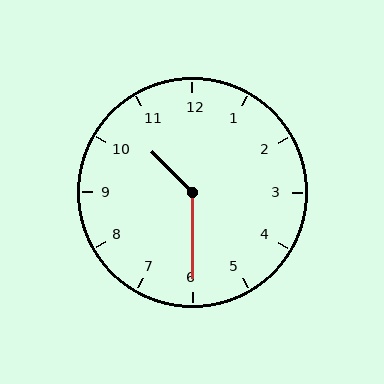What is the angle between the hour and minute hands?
Approximately 135 degrees.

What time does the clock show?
10:30.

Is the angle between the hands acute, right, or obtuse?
It is obtuse.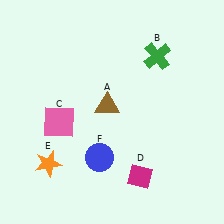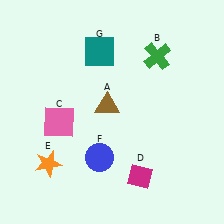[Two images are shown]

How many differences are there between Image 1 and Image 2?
There is 1 difference between the two images.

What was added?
A teal square (G) was added in Image 2.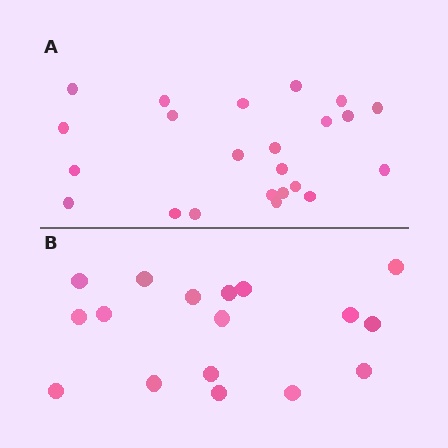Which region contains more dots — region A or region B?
Region A (the top region) has more dots.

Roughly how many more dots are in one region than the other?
Region A has about 6 more dots than region B.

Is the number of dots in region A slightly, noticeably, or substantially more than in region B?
Region A has noticeably more, but not dramatically so. The ratio is roughly 1.4 to 1.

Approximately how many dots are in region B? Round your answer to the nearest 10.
About 20 dots. (The exact count is 17, which rounds to 20.)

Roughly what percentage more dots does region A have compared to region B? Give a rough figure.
About 35% more.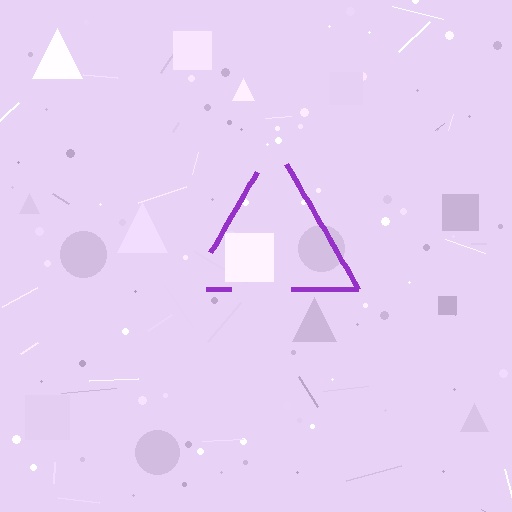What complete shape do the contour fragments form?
The contour fragments form a triangle.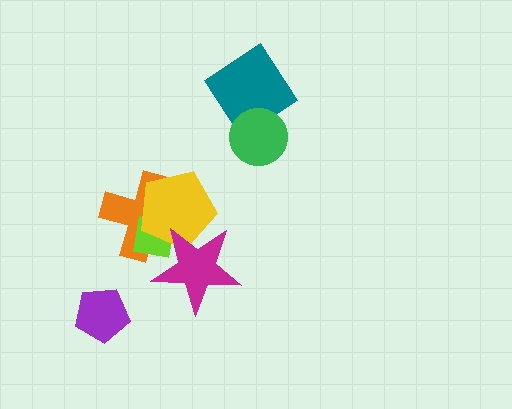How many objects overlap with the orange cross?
3 objects overlap with the orange cross.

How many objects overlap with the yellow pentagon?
3 objects overlap with the yellow pentagon.